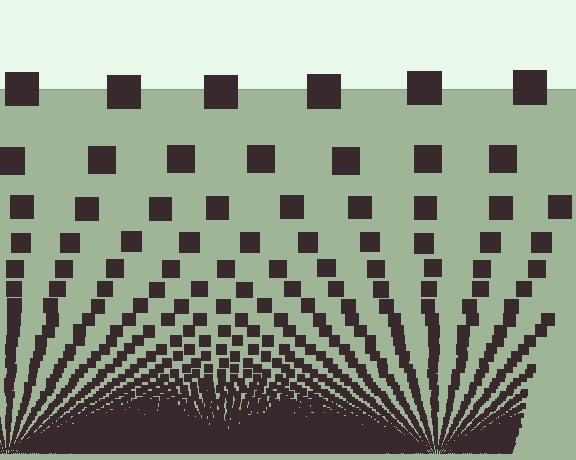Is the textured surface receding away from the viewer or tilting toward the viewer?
The surface appears to tilt toward the viewer. Texture elements get larger and sparser toward the top.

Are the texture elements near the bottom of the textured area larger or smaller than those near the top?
Smaller. The gradient is inverted — elements near the bottom are smaller and denser.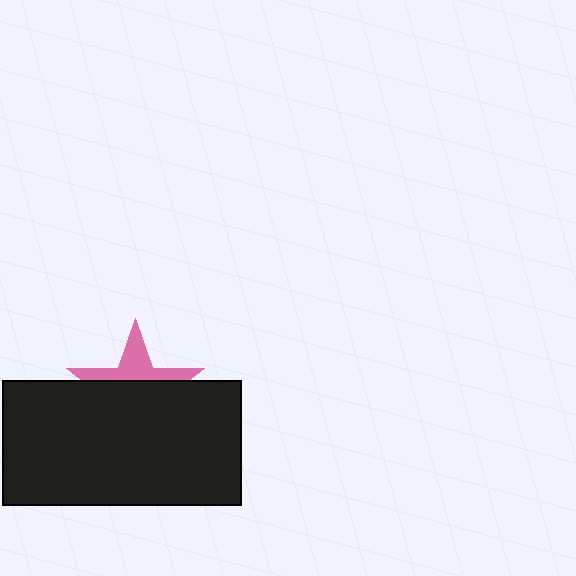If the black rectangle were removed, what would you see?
You would see the complete pink star.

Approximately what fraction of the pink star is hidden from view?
Roughly 63% of the pink star is hidden behind the black rectangle.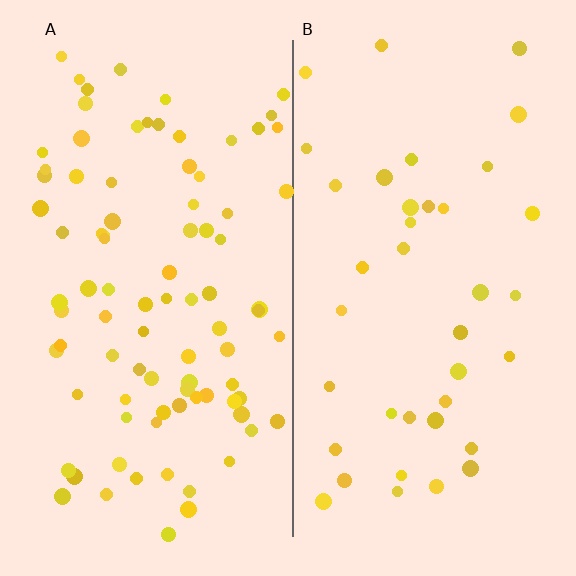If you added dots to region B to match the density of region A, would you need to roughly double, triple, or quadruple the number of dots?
Approximately double.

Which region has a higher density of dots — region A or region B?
A (the left).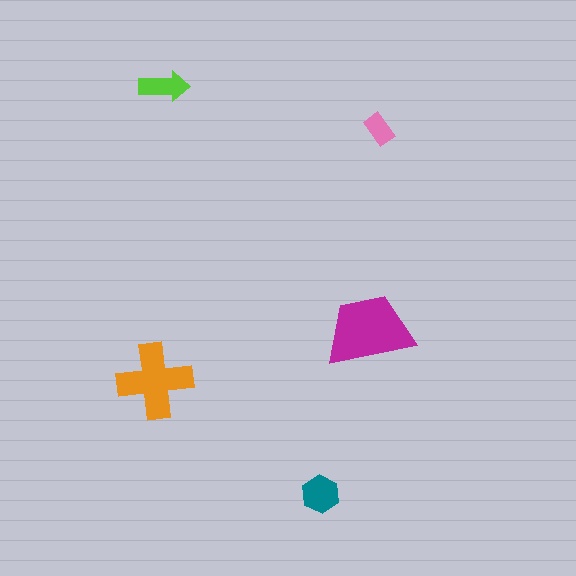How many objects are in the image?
There are 5 objects in the image.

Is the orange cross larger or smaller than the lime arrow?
Larger.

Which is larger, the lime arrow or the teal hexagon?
The teal hexagon.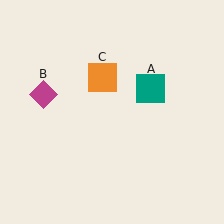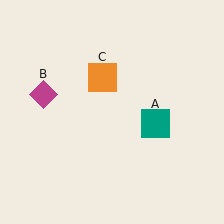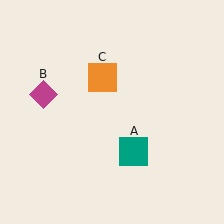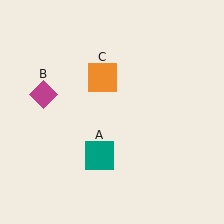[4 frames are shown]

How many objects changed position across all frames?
1 object changed position: teal square (object A).